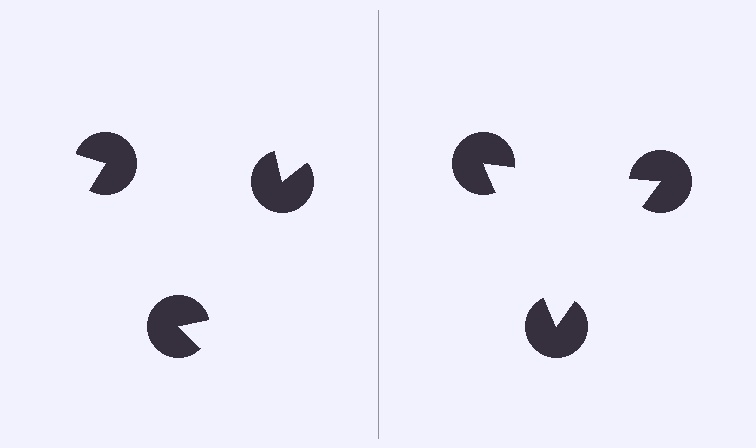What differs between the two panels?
The pac-man discs are positioned identically on both sides; only the wedge orientations differ. On the right they align to a triangle; on the left they are misaligned.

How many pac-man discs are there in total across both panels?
6 — 3 on each side.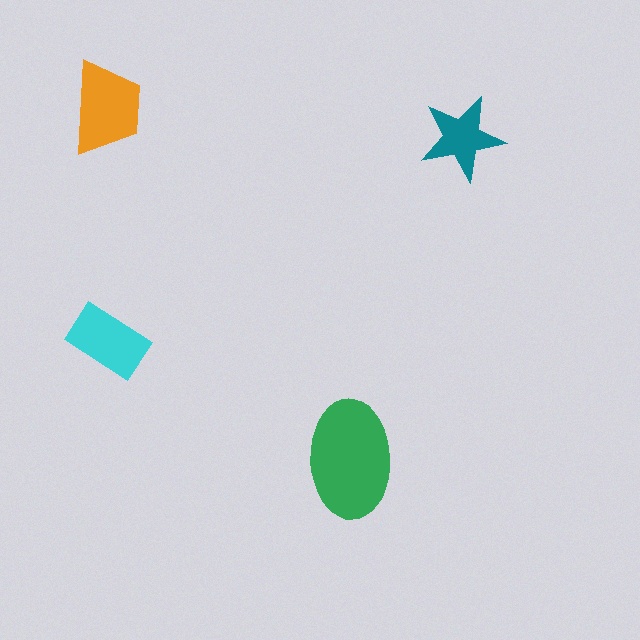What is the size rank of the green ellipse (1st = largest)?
1st.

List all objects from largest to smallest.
The green ellipse, the orange trapezoid, the cyan rectangle, the teal star.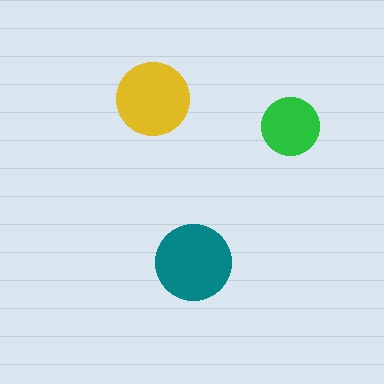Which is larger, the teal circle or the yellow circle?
The teal one.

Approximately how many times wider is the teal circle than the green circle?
About 1.5 times wider.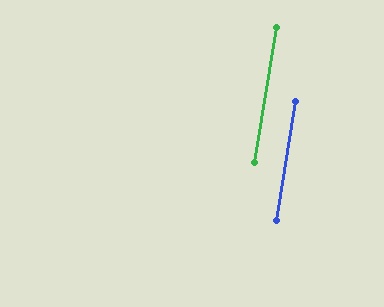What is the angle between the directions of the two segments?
Approximately 0 degrees.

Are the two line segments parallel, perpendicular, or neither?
Parallel — their directions differ by only 0.0°.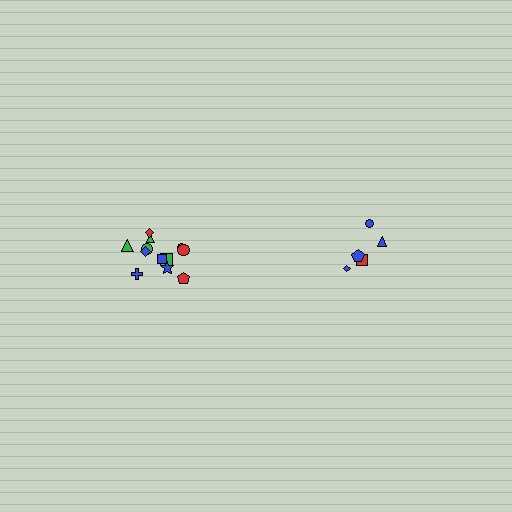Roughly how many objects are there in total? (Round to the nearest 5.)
Roughly 15 objects in total.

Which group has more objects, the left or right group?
The left group.